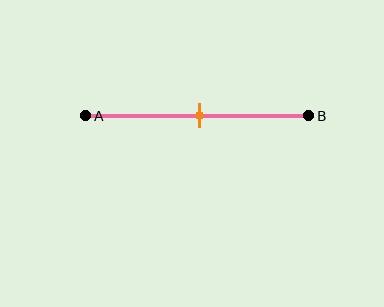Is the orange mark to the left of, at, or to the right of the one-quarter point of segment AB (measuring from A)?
The orange mark is to the right of the one-quarter point of segment AB.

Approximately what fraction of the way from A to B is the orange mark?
The orange mark is approximately 50% of the way from A to B.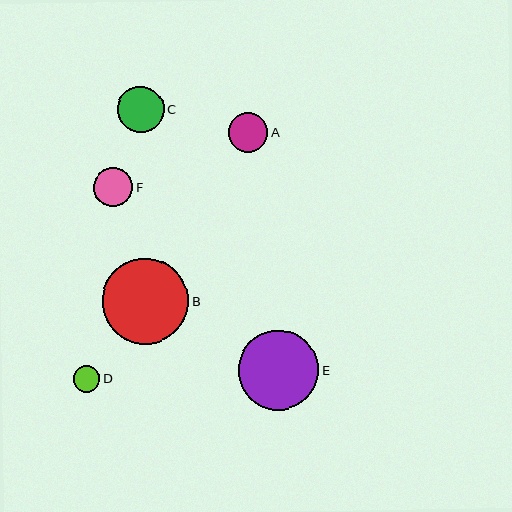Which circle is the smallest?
Circle D is the smallest with a size of approximately 27 pixels.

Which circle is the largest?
Circle B is the largest with a size of approximately 86 pixels.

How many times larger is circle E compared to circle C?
Circle E is approximately 1.7 times the size of circle C.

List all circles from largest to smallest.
From largest to smallest: B, E, C, A, F, D.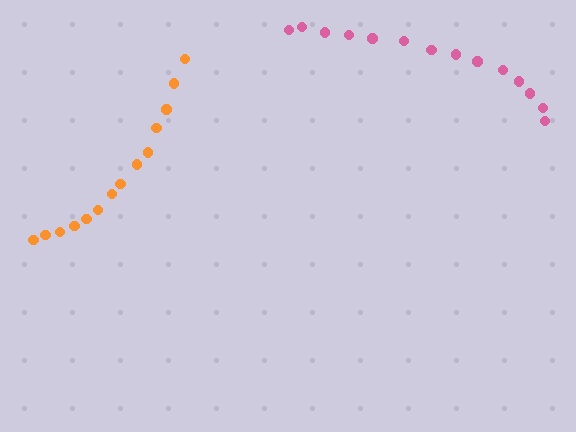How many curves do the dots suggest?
There are 2 distinct paths.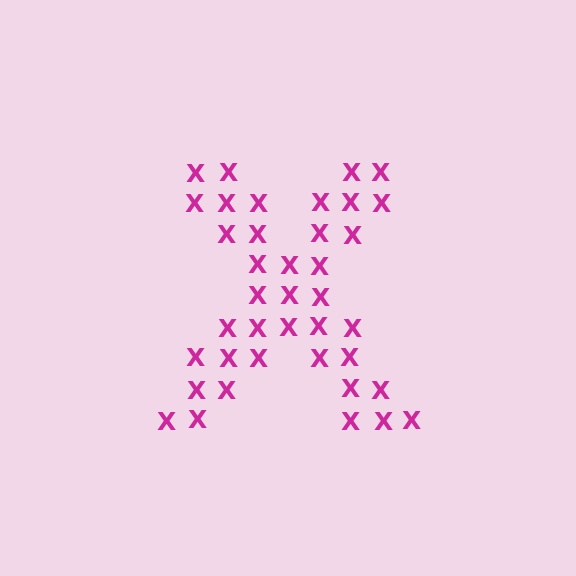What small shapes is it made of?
It is made of small letter X's.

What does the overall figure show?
The overall figure shows the letter X.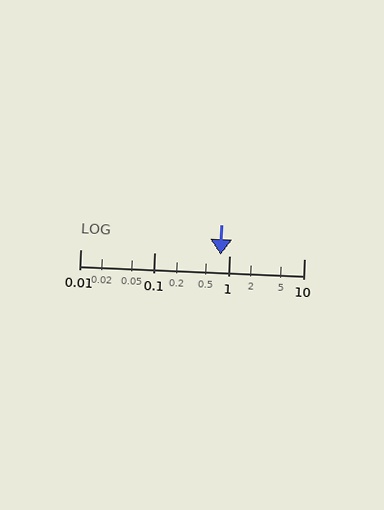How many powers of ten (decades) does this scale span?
The scale spans 3 decades, from 0.01 to 10.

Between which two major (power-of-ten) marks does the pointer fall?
The pointer is between 0.1 and 1.